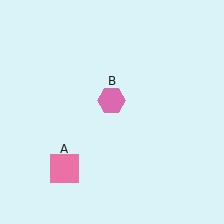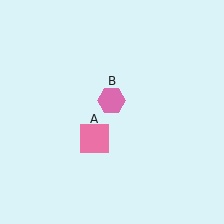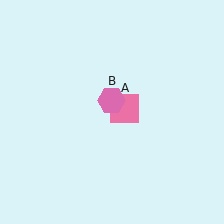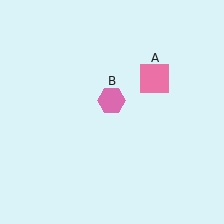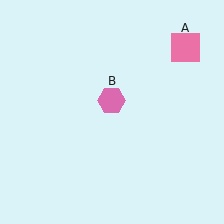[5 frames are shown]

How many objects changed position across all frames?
1 object changed position: pink square (object A).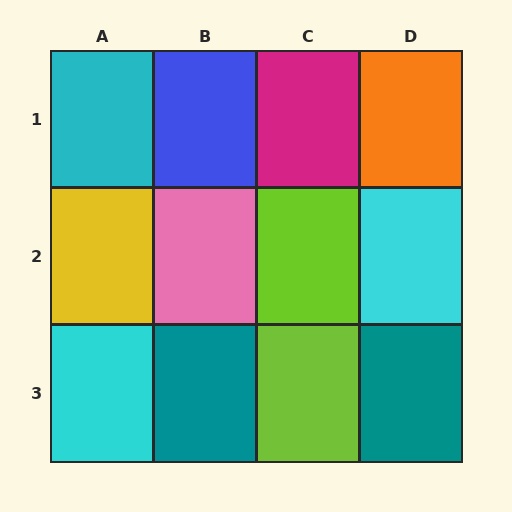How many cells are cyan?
3 cells are cyan.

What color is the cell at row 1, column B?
Blue.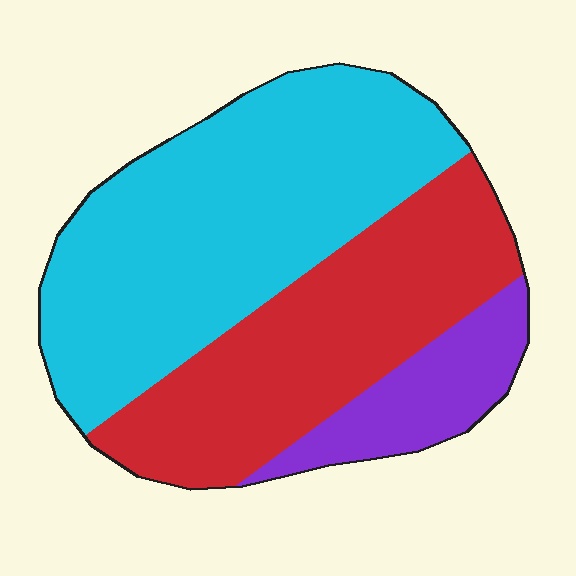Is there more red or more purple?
Red.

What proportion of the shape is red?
Red takes up about three eighths (3/8) of the shape.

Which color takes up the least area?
Purple, at roughly 15%.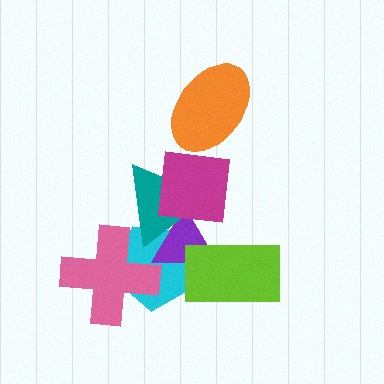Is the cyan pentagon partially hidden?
Yes, it is partially covered by another shape.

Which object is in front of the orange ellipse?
The magenta square is in front of the orange ellipse.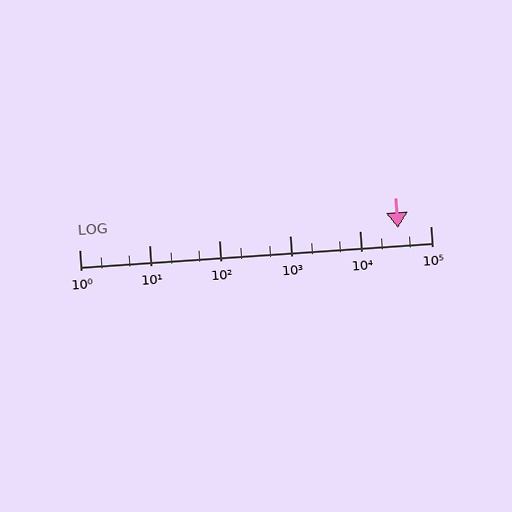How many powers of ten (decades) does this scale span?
The scale spans 5 decades, from 1 to 100000.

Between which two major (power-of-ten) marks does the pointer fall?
The pointer is between 10000 and 100000.